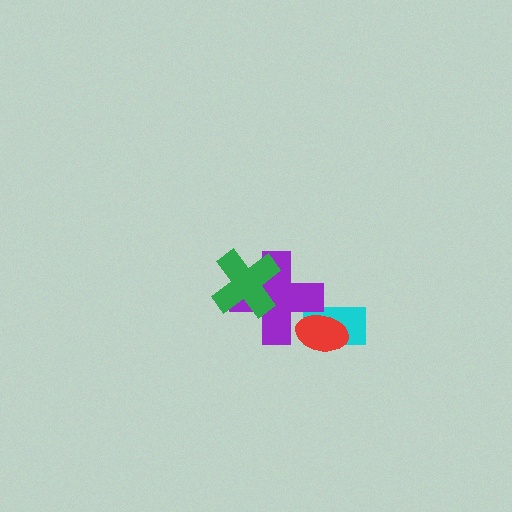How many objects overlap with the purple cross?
3 objects overlap with the purple cross.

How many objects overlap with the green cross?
1 object overlaps with the green cross.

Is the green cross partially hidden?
No, no other shape covers it.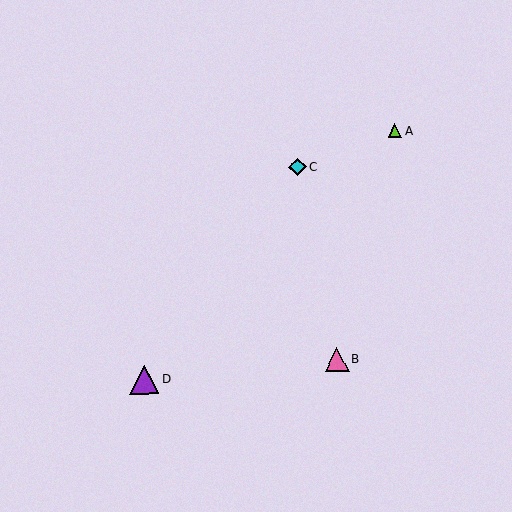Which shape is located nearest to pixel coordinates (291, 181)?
The cyan diamond (labeled C) at (297, 167) is nearest to that location.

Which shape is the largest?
The purple triangle (labeled D) is the largest.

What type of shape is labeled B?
Shape B is a pink triangle.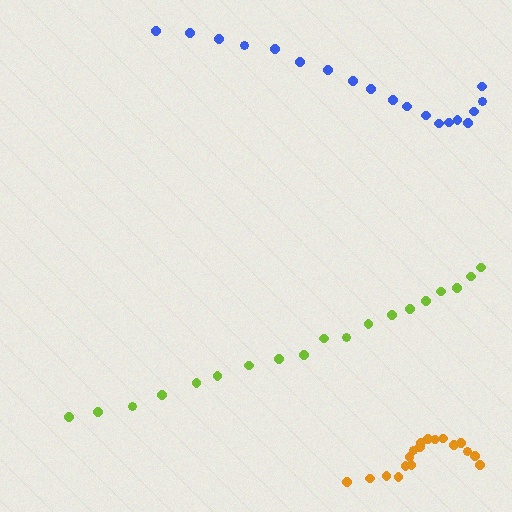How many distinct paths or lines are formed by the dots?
There are 3 distinct paths.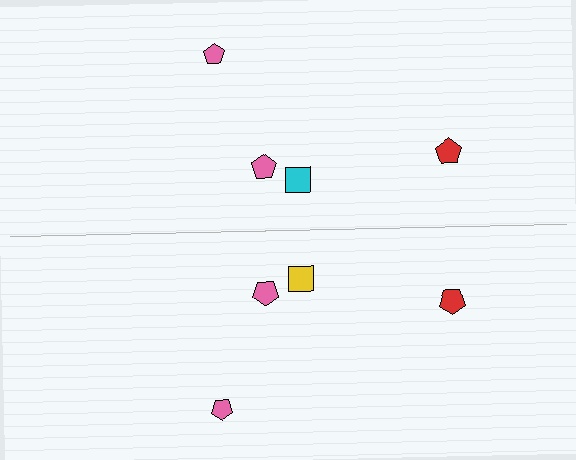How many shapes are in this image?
There are 8 shapes in this image.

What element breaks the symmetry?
The yellow square on the bottom side breaks the symmetry — its mirror counterpart is cyan.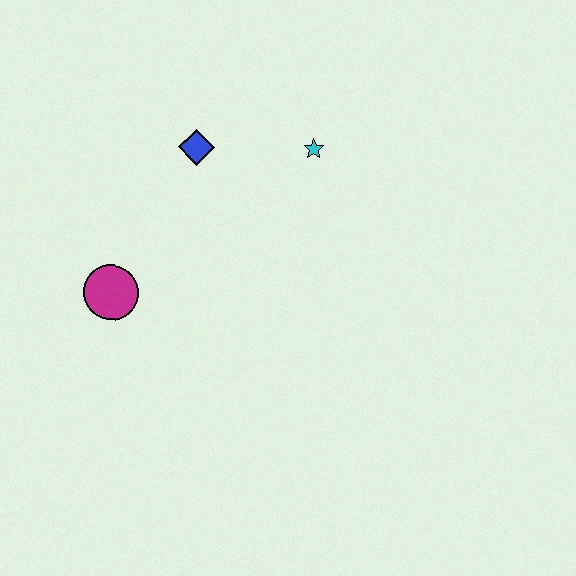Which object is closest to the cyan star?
The blue diamond is closest to the cyan star.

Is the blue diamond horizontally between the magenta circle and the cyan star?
Yes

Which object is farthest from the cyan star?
The magenta circle is farthest from the cyan star.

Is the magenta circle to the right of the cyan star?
No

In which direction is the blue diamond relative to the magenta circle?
The blue diamond is above the magenta circle.